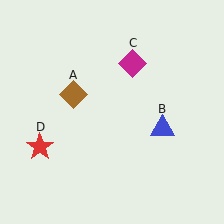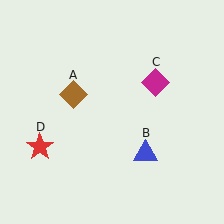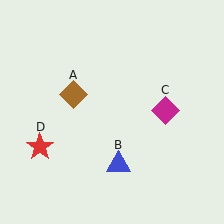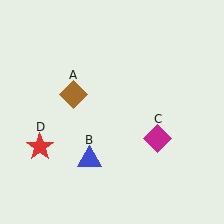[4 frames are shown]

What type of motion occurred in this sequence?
The blue triangle (object B), magenta diamond (object C) rotated clockwise around the center of the scene.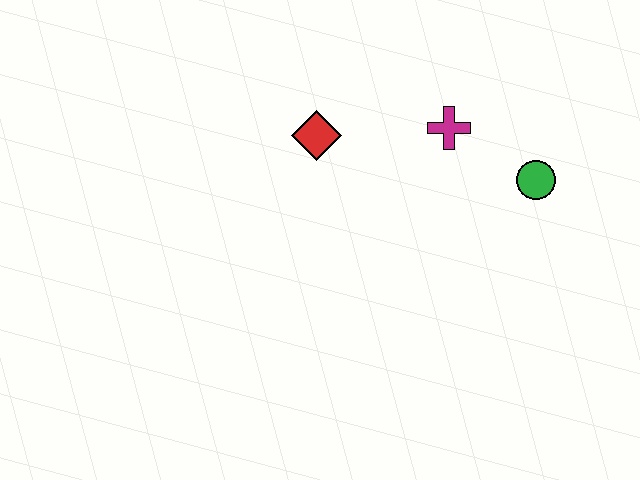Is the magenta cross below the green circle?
No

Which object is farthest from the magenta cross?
The red diamond is farthest from the magenta cross.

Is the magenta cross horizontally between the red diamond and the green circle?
Yes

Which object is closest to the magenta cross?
The green circle is closest to the magenta cross.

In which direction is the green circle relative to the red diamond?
The green circle is to the right of the red diamond.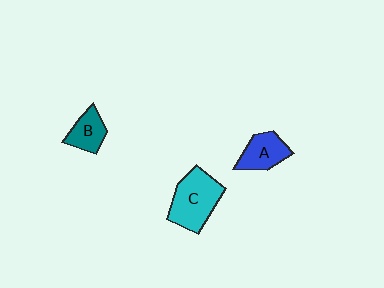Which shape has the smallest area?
Shape B (teal).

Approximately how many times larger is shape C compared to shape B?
Approximately 1.9 times.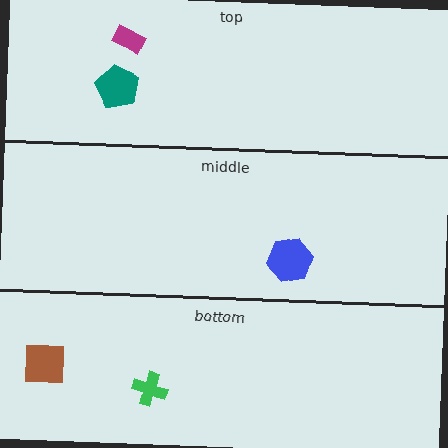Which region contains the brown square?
The bottom region.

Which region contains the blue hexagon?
The middle region.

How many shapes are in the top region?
2.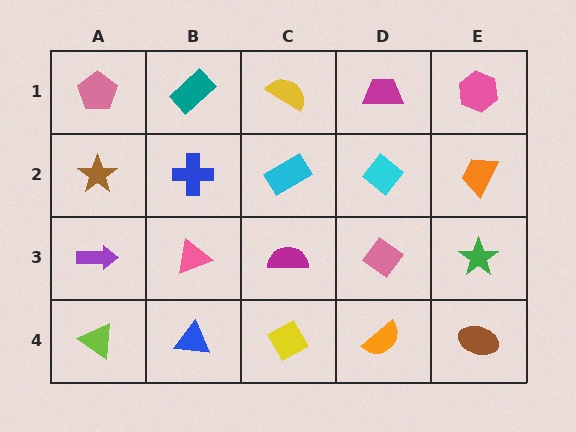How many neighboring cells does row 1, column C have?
3.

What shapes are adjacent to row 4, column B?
A pink triangle (row 3, column B), a lime triangle (row 4, column A), a yellow diamond (row 4, column C).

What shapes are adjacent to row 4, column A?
A purple arrow (row 3, column A), a blue triangle (row 4, column B).